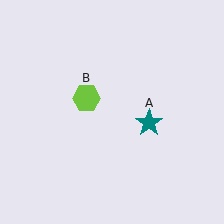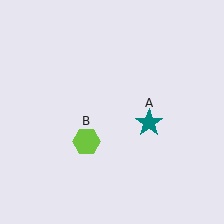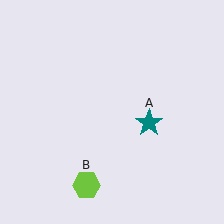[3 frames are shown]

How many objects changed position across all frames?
1 object changed position: lime hexagon (object B).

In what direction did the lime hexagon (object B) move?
The lime hexagon (object B) moved down.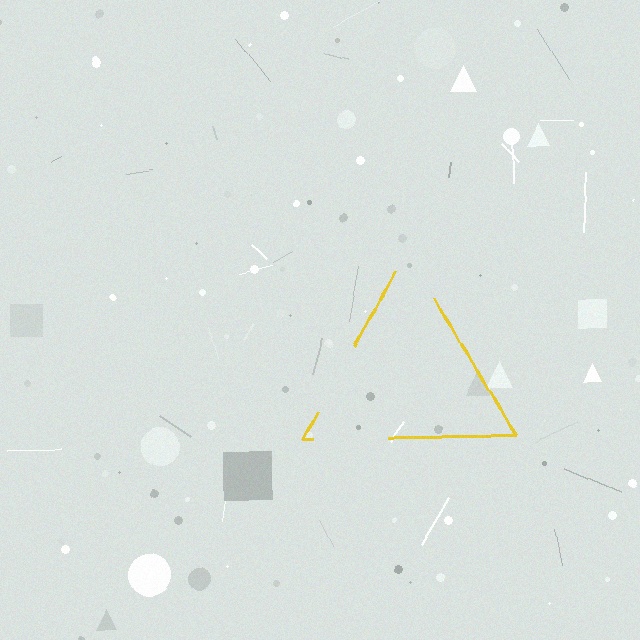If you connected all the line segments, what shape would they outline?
They would outline a triangle.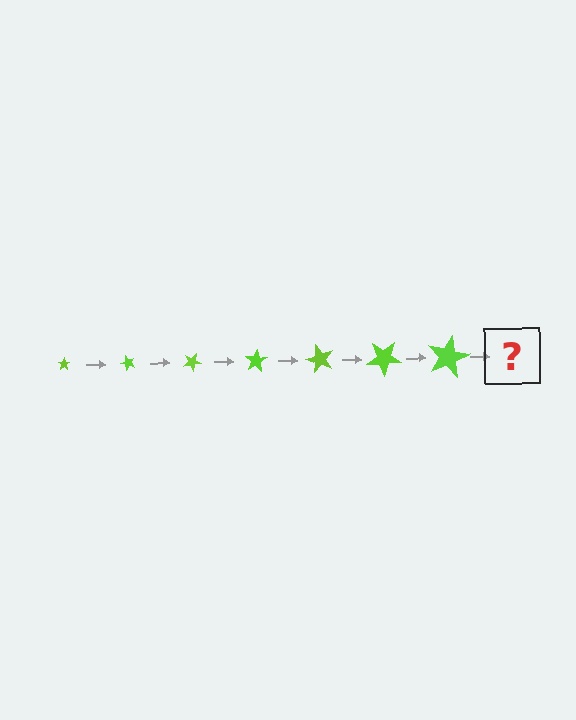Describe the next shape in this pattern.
It should be a star, larger than the previous one and rotated 350 degrees from the start.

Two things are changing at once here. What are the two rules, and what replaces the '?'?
The two rules are that the star grows larger each step and it rotates 50 degrees each step. The '?' should be a star, larger than the previous one and rotated 350 degrees from the start.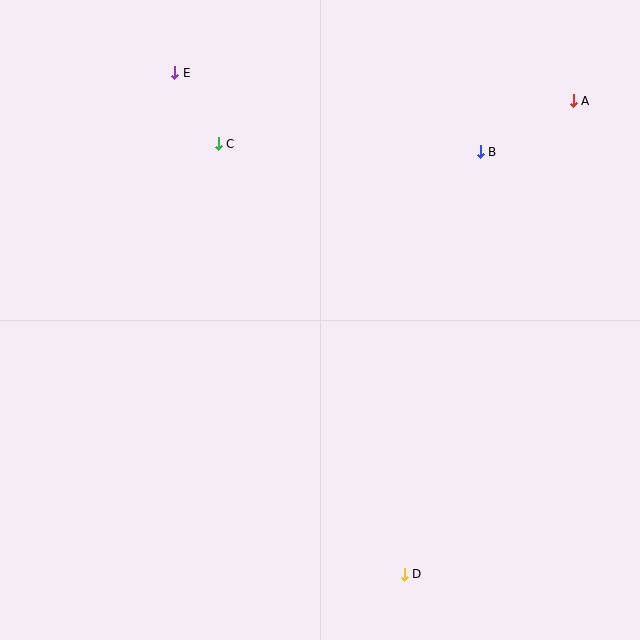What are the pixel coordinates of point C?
Point C is at (218, 144).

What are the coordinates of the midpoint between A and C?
The midpoint between A and C is at (396, 122).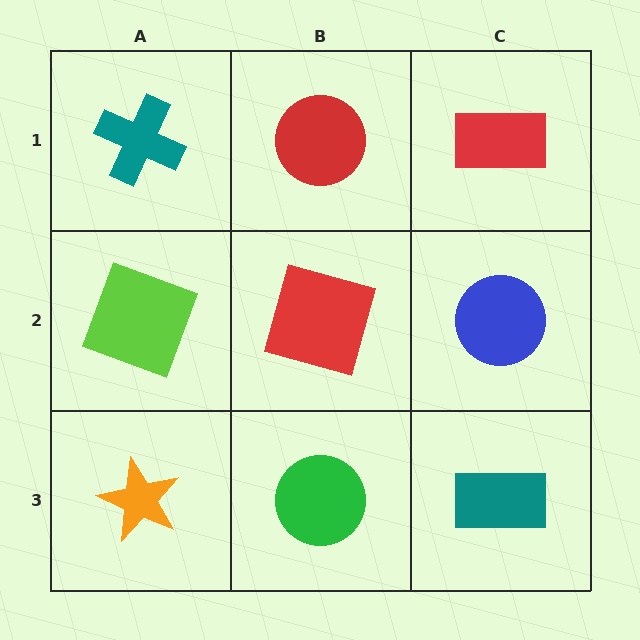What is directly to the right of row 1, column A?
A red circle.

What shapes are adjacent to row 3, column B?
A red square (row 2, column B), an orange star (row 3, column A), a teal rectangle (row 3, column C).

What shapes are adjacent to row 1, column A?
A lime square (row 2, column A), a red circle (row 1, column B).